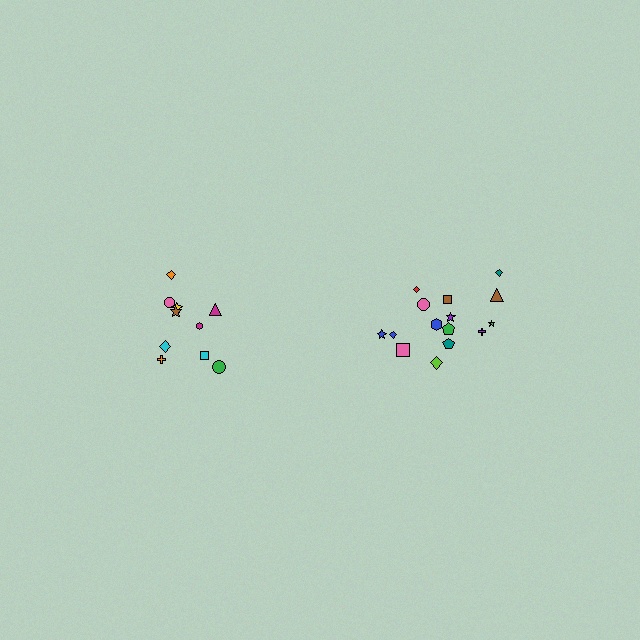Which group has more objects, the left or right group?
The right group.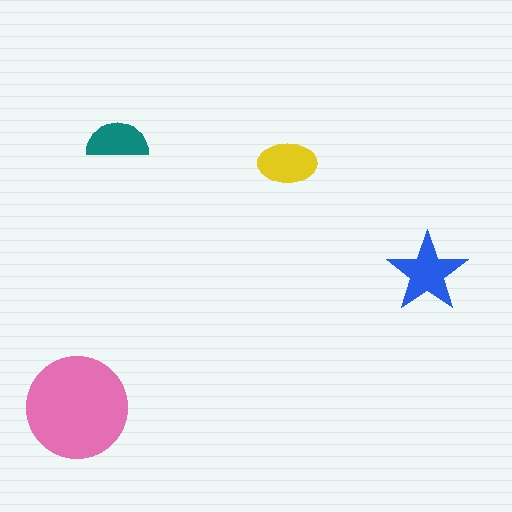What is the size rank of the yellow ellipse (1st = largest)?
3rd.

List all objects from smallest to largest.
The teal semicircle, the yellow ellipse, the blue star, the pink circle.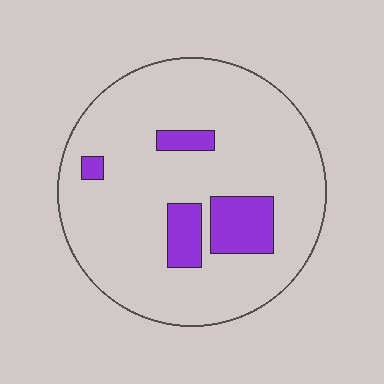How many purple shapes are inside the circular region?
4.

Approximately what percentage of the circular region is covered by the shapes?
Approximately 15%.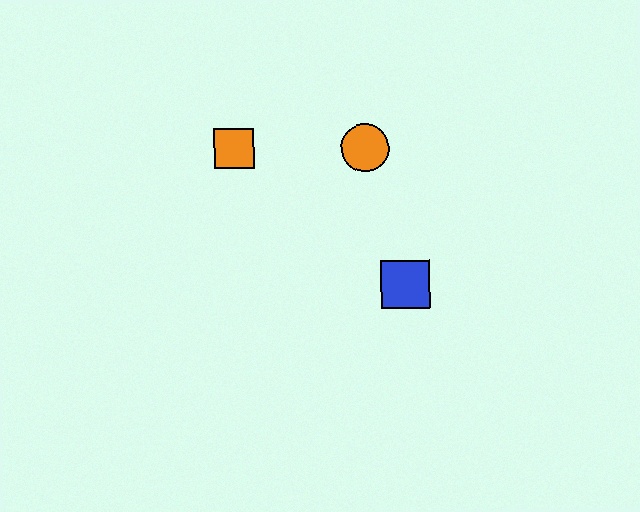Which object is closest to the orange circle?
The orange square is closest to the orange circle.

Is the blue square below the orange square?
Yes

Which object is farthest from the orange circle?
The blue square is farthest from the orange circle.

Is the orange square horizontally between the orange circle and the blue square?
No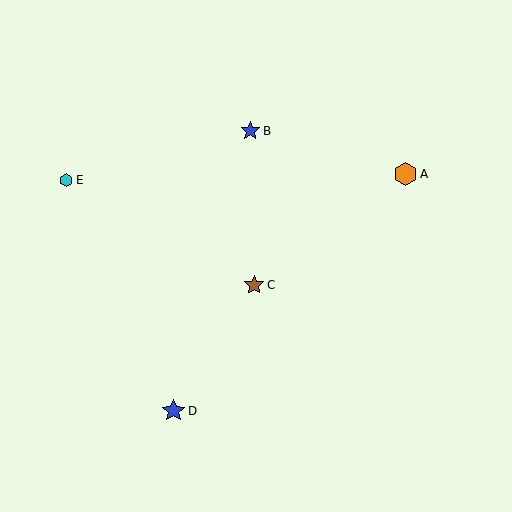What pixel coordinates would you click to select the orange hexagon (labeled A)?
Click at (406, 174) to select the orange hexagon A.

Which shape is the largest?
The blue star (labeled D) is the largest.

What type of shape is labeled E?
Shape E is a cyan hexagon.